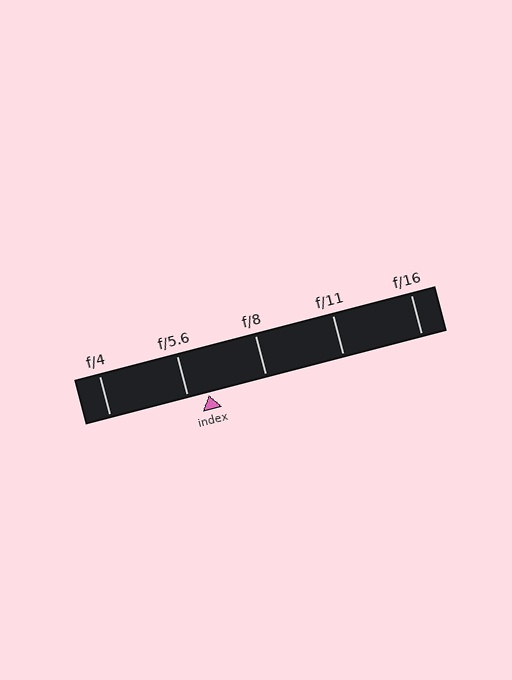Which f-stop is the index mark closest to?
The index mark is closest to f/5.6.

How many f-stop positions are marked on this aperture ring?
There are 5 f-stop positions marked.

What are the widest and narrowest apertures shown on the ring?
The widest aperture shown is f/4 and the narrowest is f/16.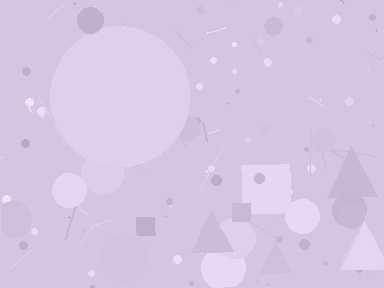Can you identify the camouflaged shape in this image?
The camouflaged shape is a circle.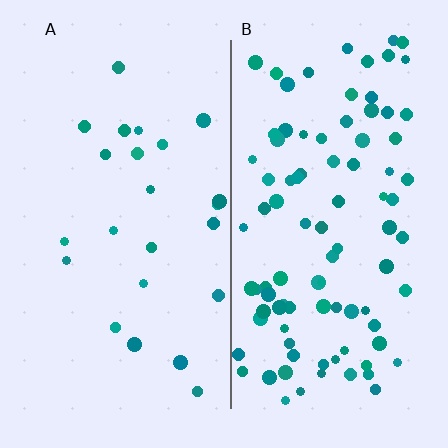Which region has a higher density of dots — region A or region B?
B (the right).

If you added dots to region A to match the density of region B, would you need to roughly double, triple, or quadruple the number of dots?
Approximately quadruple.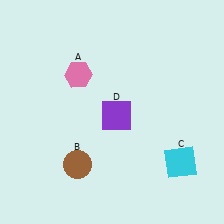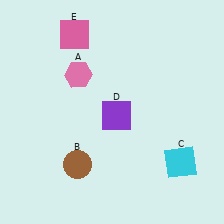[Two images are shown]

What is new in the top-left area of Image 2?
A pink square (E) was added in the top-left area of Image 2.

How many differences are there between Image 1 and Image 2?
There is 1 difference between the two images.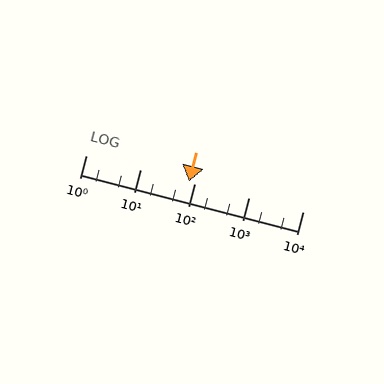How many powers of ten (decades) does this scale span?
The scale spans 4 decades, from 1 to 10000.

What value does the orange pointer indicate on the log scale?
The pointer indicates approximately 79.